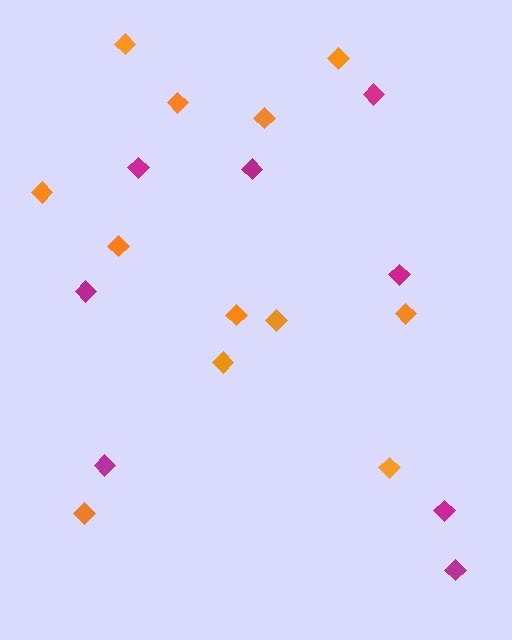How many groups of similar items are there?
There are 2 groups: one group of magenta diamonds (8) and one group of orange diamonds (12).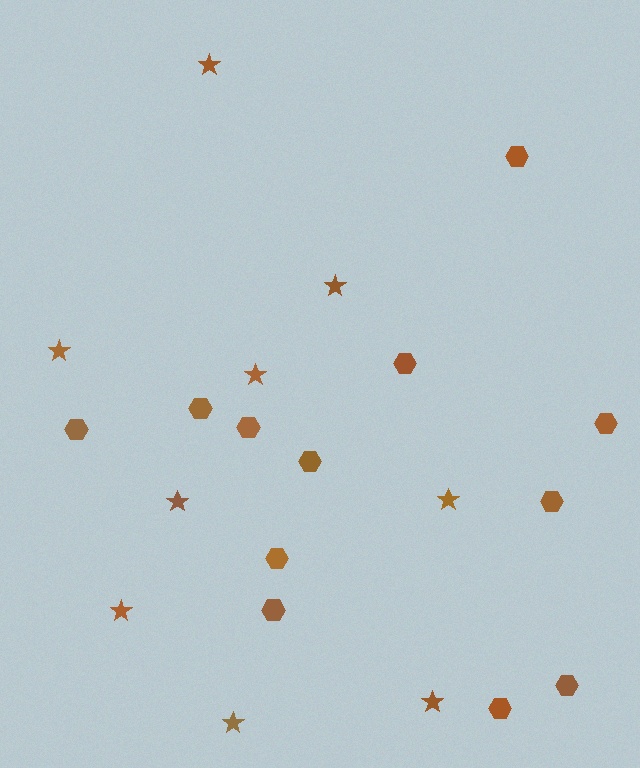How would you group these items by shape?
There are 2 groups: one group of hexagons (12) and one group of stars (9).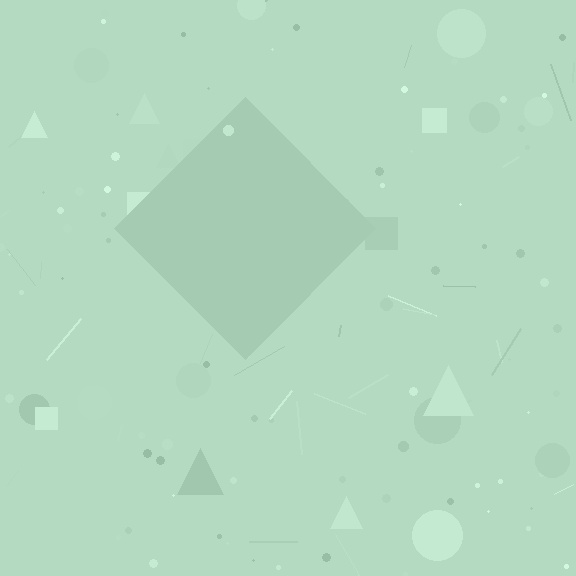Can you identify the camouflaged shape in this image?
The camouflaged shape is a diamond.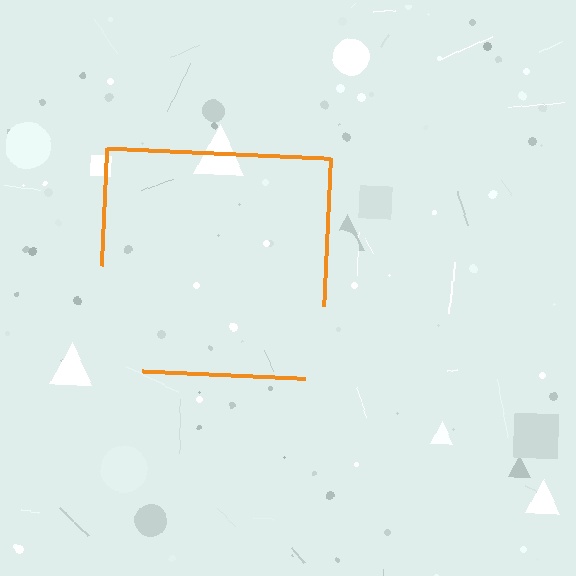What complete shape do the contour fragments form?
The contour fragments form a square.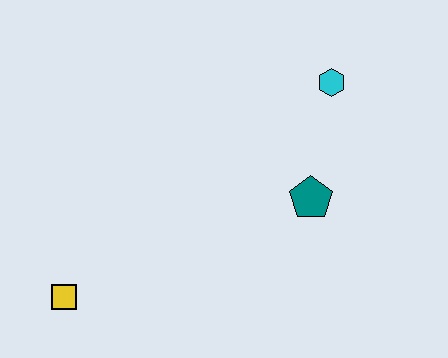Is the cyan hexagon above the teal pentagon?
Yes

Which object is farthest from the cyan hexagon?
The yellow square is farthest from the cyan hexagon.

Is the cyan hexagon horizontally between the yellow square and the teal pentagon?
No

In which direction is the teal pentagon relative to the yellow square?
The teal pentagon is to the right of the yellow square.